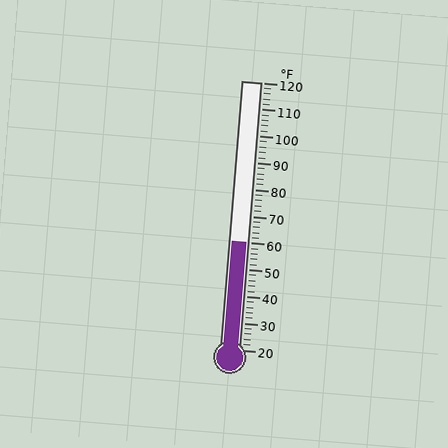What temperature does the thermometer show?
The thermometer shows approximately 60°F.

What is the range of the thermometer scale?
The thermometer scale ranges from 20°F to 120°F.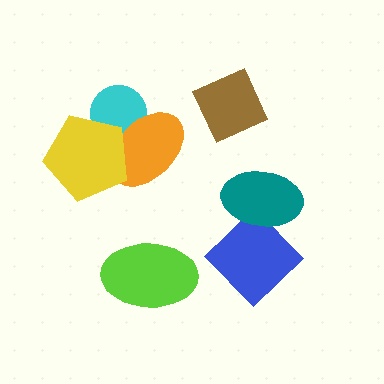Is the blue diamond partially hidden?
Yes, it is partially covered by another shape.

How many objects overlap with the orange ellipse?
2 objects overlap with the orange ellipse.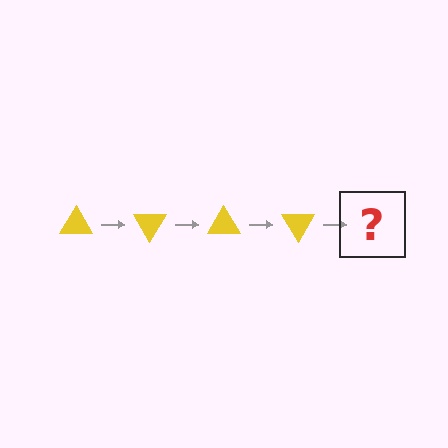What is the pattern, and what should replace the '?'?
The pattern is that the triangle rotates 60 degrees each step. The '?' should be a yellow triangle rotated 240 degrees.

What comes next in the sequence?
The next element should be a yellow triangle rotated 240 degrees.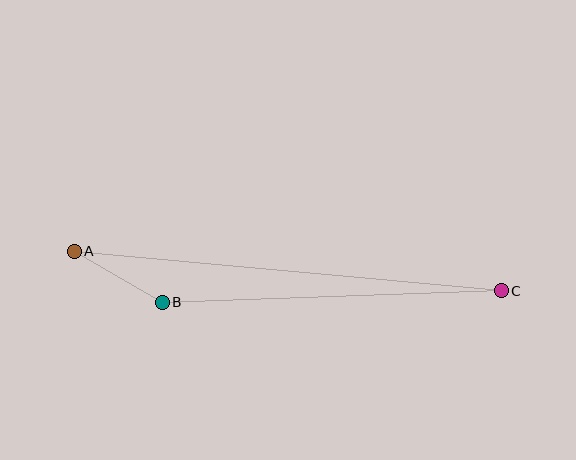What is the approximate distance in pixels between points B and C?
The distance between B and C is approximately 339 pixels.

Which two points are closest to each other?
Points A and B are closest to each other.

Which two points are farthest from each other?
Points A and C are farthest from each other.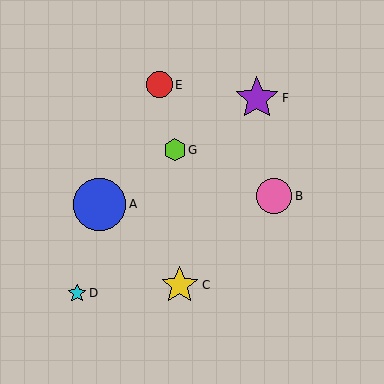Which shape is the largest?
The blue circle (labeled A) is the largest.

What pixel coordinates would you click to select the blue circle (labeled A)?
Click at (99, 204) to select the blue circle A.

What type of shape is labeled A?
Shape A is a blue circle.